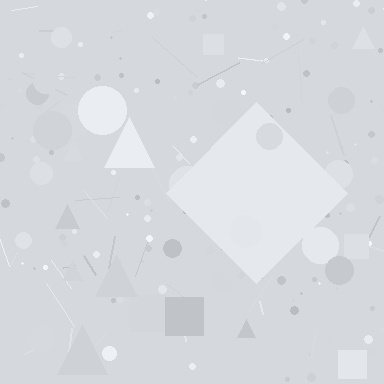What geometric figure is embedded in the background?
A diamond is embedded in the background.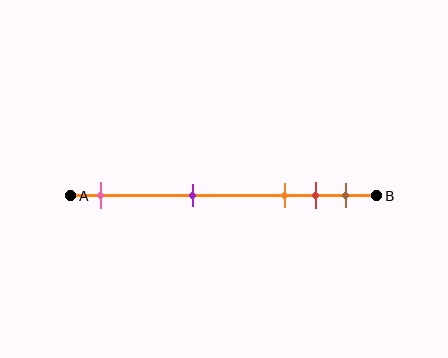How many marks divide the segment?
There are 5 marks dividing the segment.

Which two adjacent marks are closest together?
The red and brown marks are the closest adjacent pair.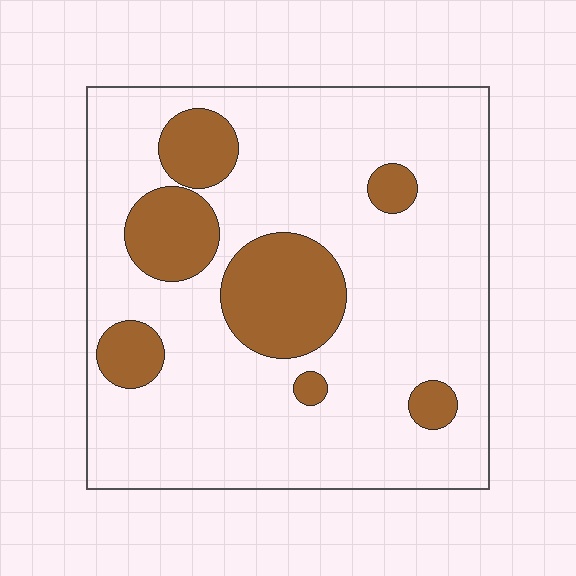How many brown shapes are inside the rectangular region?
7.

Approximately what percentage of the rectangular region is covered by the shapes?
Approximately 20%.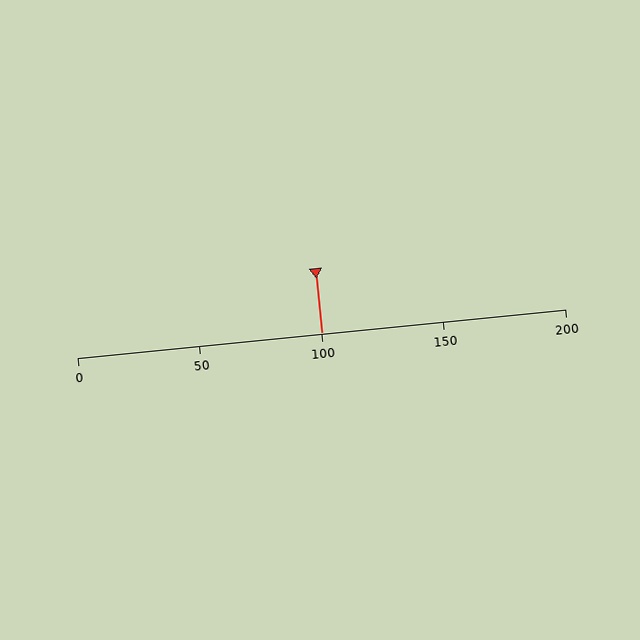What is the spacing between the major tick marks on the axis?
The major ticks are spaced 50 apart.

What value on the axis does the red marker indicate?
The marker indicates approximately 100.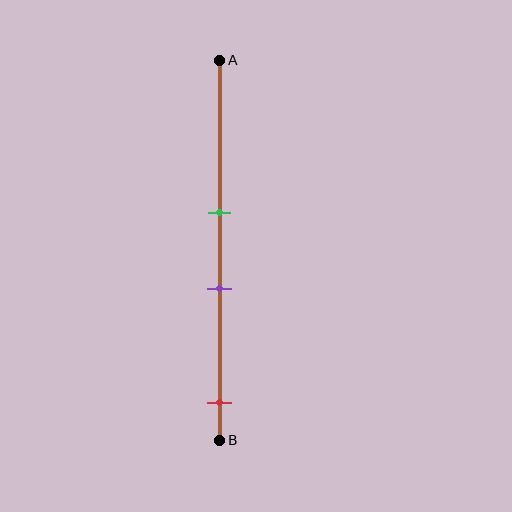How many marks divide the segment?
There are 3 marks dividing the segment.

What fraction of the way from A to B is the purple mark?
The purple mark is approximately 60% (0.6) of the way from A to B.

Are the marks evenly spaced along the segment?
No, the marks are not evenly spaced.